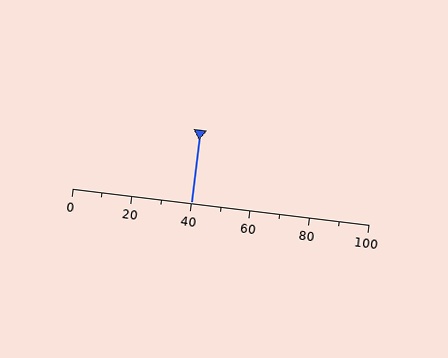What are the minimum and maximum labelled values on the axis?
The axis runs from 0 to 100.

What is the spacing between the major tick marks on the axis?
The major ticks are spaced 20 apart.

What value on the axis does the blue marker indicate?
The marker indicates approximately 40.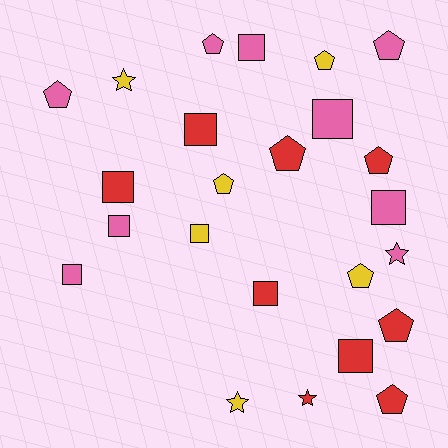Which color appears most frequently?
Red, with 9 objects.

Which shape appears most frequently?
Pentagon, with 10 objects.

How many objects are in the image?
There are 24 objects.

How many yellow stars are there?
There are 2 yellow stars.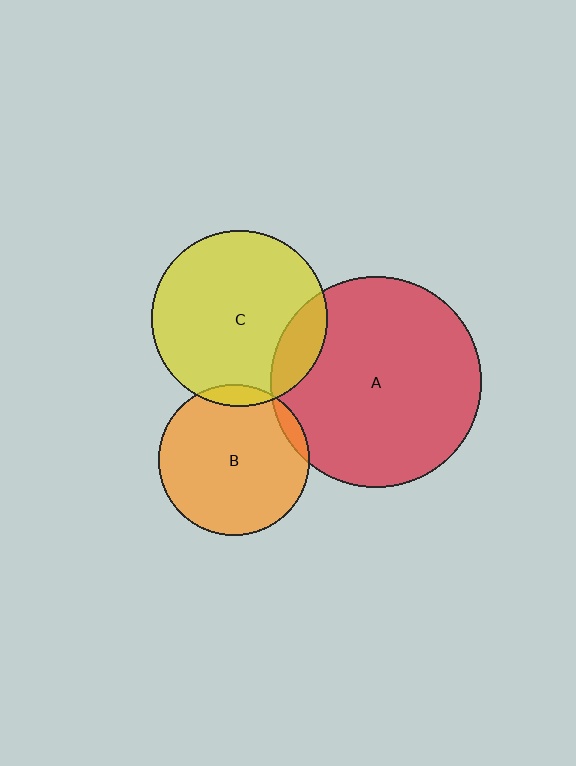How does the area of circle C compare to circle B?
Approximately 1.4 times.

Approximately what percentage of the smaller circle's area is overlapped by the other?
Approximately 15%.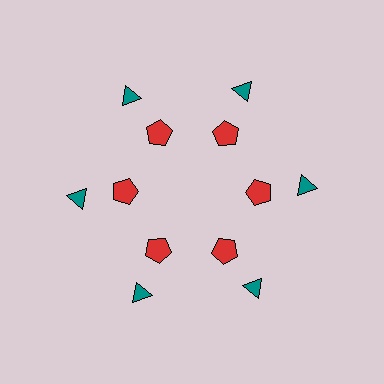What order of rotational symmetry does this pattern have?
This pattern has 6-fold rotational symmetry.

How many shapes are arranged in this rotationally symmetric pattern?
There are 12 shapes, arranged in 6 groups of 2.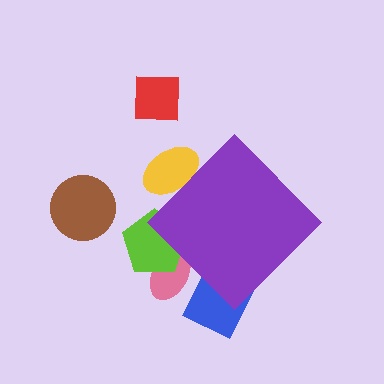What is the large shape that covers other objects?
A purple diamond.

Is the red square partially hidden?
No, the red square is fully visible.